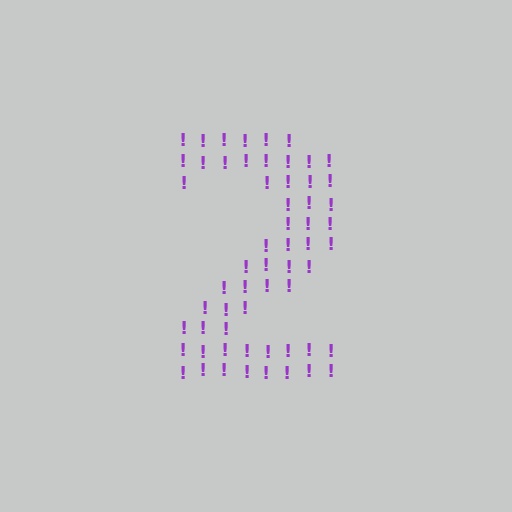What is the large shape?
The large shape is the digit 2.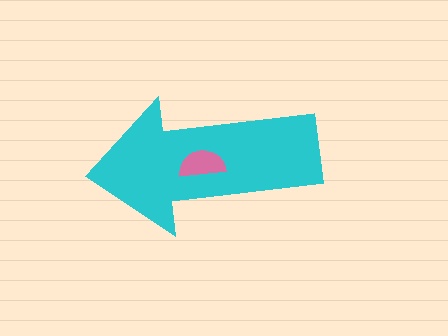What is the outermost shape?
The cyan arrow.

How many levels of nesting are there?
2.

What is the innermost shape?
The pink semicircle.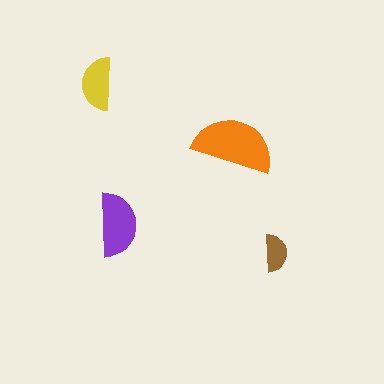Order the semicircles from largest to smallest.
the orange one, the purple one, the yellow one, the brown one.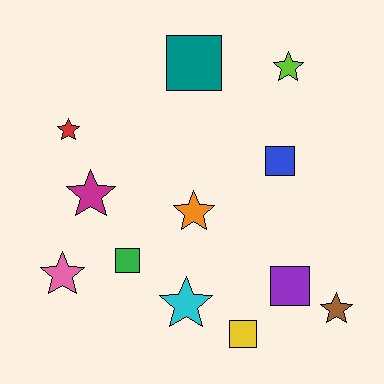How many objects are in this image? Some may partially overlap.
There are 12 objects.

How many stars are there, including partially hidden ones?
There are 7 stars.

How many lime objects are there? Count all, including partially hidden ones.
There is 1 lime object.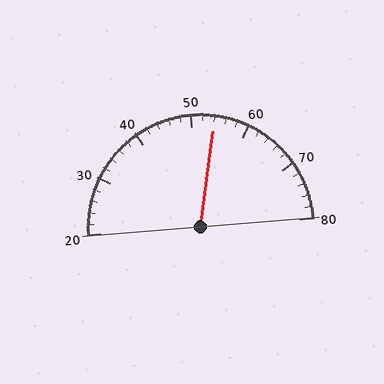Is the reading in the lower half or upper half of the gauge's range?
The reading is in the upper half of the range (20 to 80).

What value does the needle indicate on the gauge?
The needle indicates approximately 54.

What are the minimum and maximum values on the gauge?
The gauge ranges from 20 to 80.